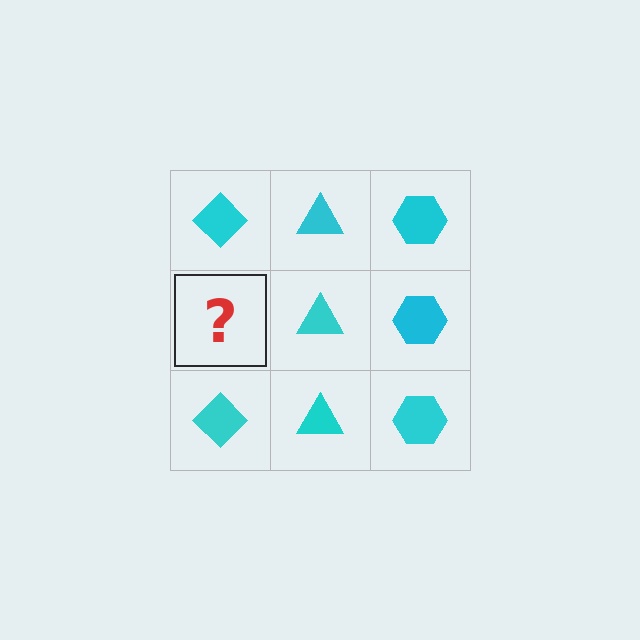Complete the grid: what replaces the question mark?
The question mark should be replaced with a cyan diamond.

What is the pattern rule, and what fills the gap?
The rule is that each column has a consistent shape. The gap should be filled with a cyan diamond.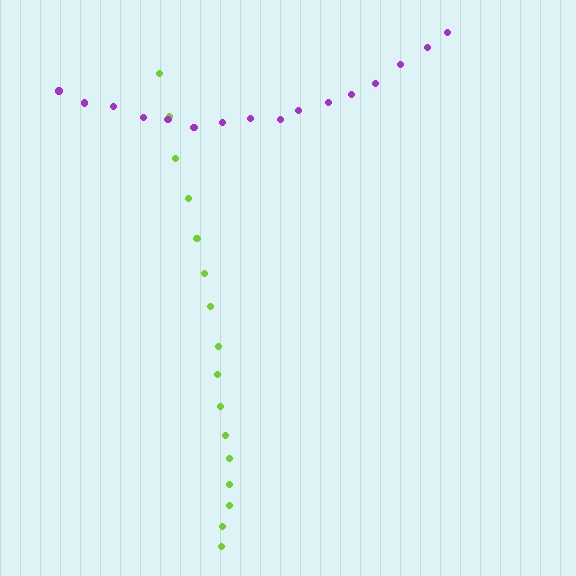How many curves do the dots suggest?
There are 2 distinct paths.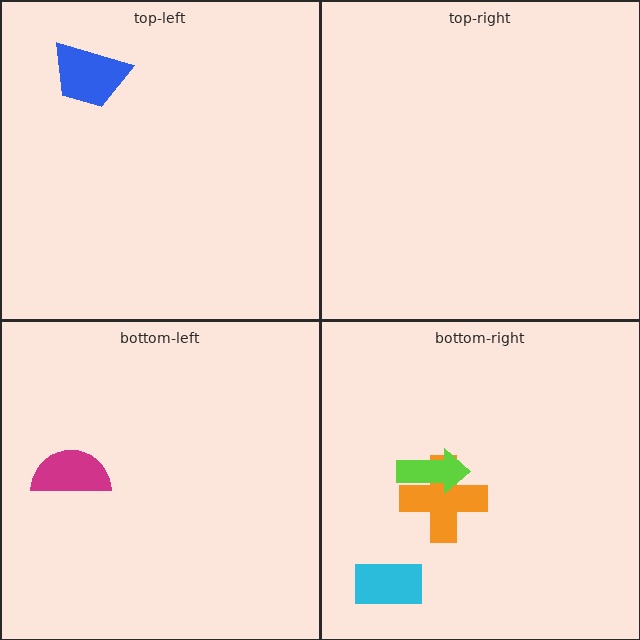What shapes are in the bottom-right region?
The cyan rectangle, the orange cross, the lime arrow.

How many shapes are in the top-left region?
1.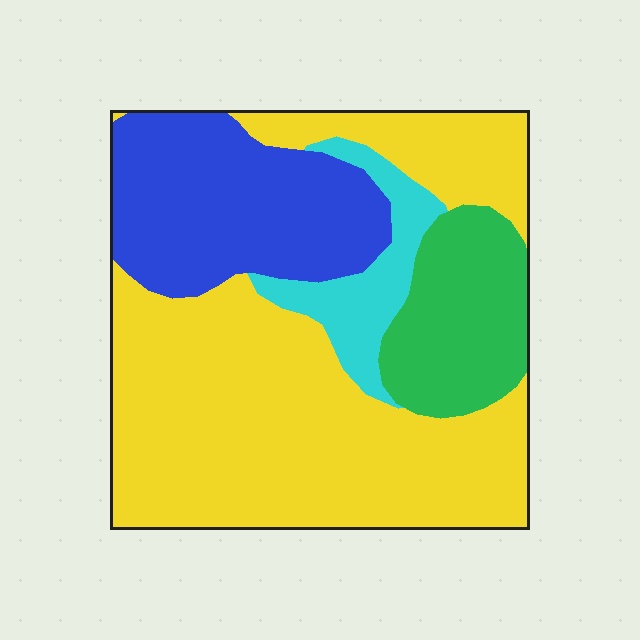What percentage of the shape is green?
Green takes up less than a quarter of the shape.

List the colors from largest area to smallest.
From largest to smallest: yellow, blue, green, cyan.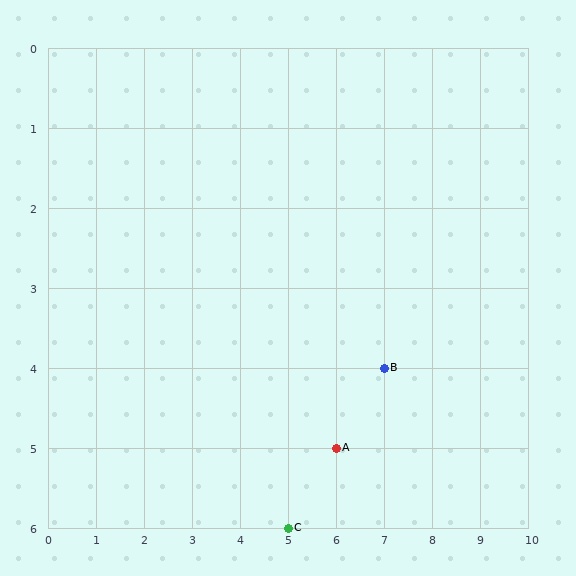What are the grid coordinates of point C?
Point C is at grid coordinates (5, 6).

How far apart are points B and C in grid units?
Points B and C are 2 columns and 2 rows apart (about 2.8 grid units diagonally).